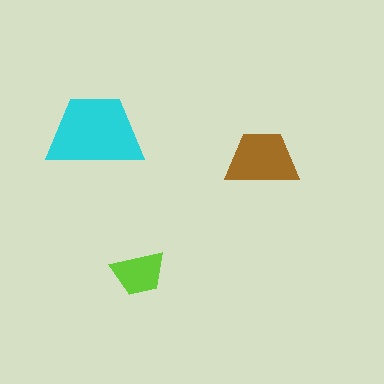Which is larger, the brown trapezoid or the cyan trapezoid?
The cyan one.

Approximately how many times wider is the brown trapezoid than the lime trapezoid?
About 1.5 times wider.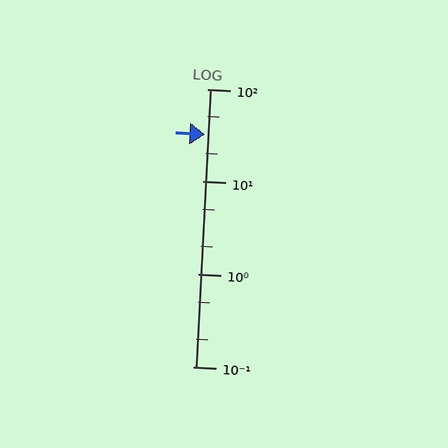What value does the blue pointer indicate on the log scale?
The pointer indicates approximately 32.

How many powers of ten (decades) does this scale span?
The scale spans 3 decades, from 0.1 to 100.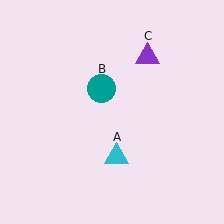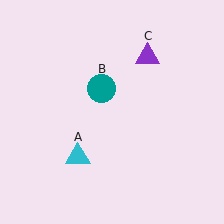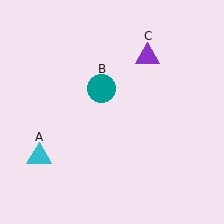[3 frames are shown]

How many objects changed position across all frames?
1 object changed position: cyan triangle (object A).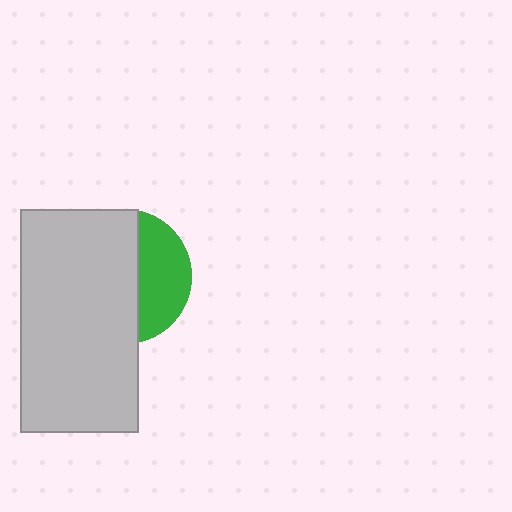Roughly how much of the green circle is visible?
A small part of it is visible (roughly 36%).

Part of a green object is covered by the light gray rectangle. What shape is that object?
It is a circle.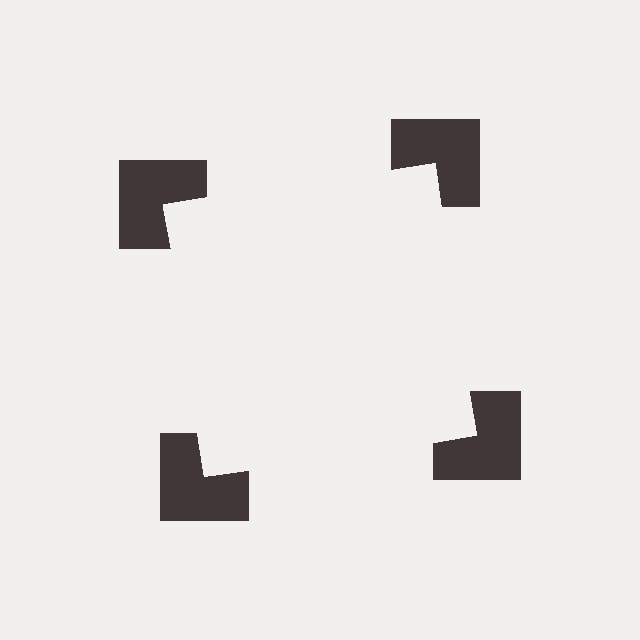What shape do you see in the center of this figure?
An illusory square — its edges are inferred from the aligned wedge cuts in the notched squares, not physically drawn.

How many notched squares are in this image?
There are 4 — one at each vertex of the illusory square.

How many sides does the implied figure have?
4 sides.